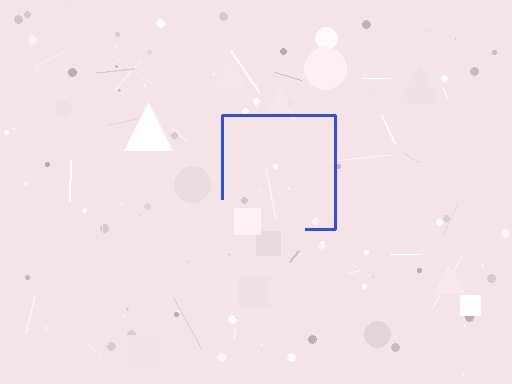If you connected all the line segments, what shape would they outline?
They would outline a square.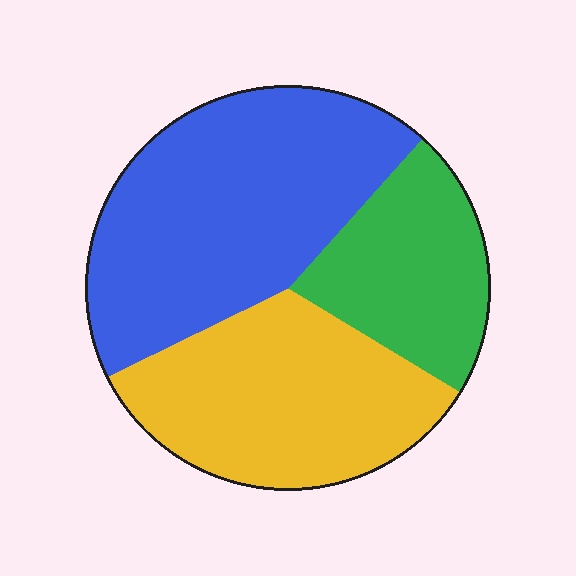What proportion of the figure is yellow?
Yellow takes up about one third (1/3) of the figure.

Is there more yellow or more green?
Yellow.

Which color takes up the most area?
Blue, at roughly 45%.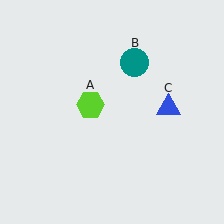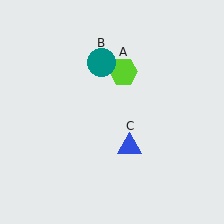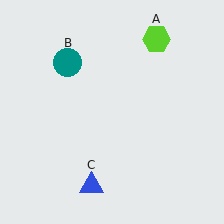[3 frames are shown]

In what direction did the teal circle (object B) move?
The teal circle (object B) moved left.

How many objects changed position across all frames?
3 objects changed position: lime hexagon (object A), teal circle (object B), blue triangle (object C).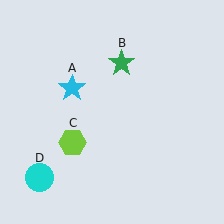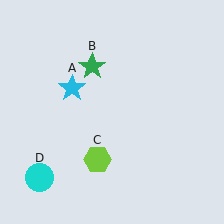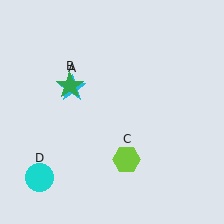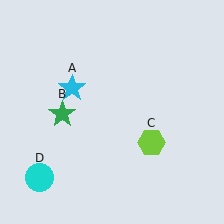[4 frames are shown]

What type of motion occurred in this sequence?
The green star (object B), lime hexagon (object C) rotated counterclockwise around the center of the scene.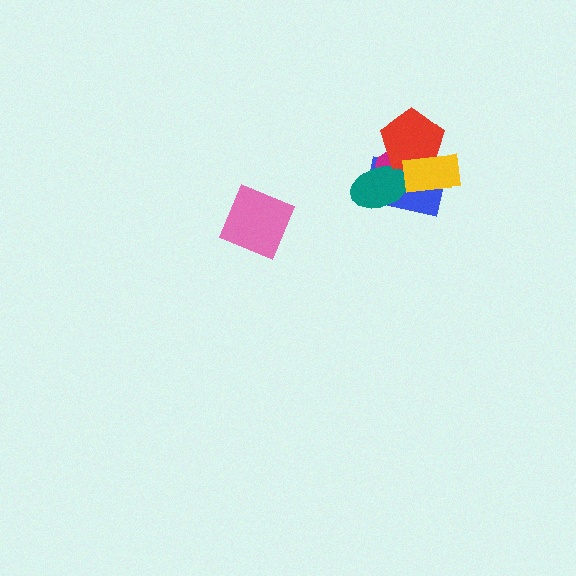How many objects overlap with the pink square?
0 objects overlap with the pink square.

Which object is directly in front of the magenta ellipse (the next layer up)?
The teal ellipse is directly in front of the magenta ellipse.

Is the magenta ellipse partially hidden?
Yes, it is partially covered by another shape.